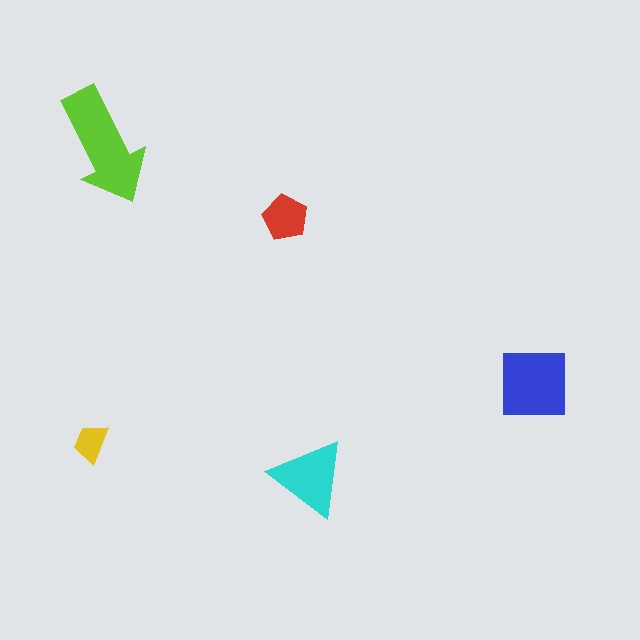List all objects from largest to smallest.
The lime arrow, the blue square, the cyan triangle, the red pentagon, the yellow trapezoid.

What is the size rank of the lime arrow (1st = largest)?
1st.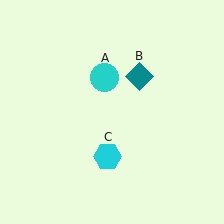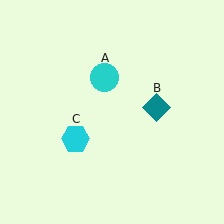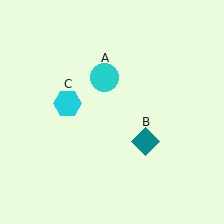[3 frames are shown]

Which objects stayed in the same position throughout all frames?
Cyan circle (object A) remained stationary.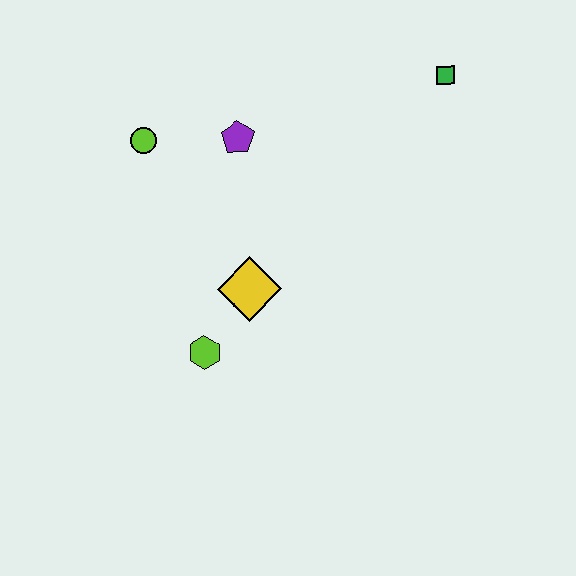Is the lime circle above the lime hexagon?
Yes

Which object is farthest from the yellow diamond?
The green square is farthest from the yellow diamond.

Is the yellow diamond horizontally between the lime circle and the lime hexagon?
No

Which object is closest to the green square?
The purple pentagon is closest to the green square.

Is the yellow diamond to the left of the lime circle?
No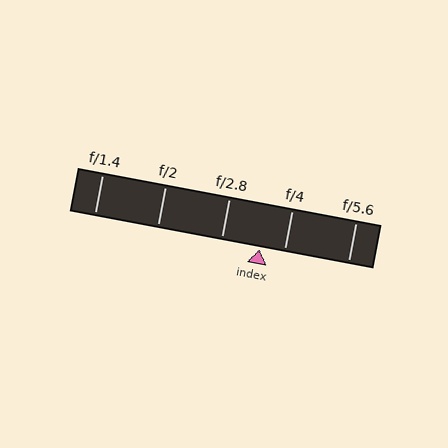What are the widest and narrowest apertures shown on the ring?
The widest aperture shown is f/1.4 and the narrowest is f/5.6.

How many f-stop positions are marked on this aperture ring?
There are 5 f-stop positions marked.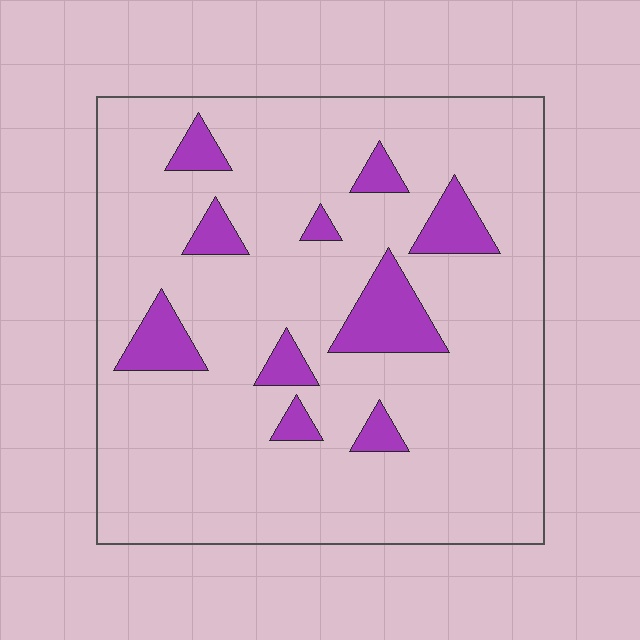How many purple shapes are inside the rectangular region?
10.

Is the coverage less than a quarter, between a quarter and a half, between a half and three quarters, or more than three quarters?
Less than a quarter.